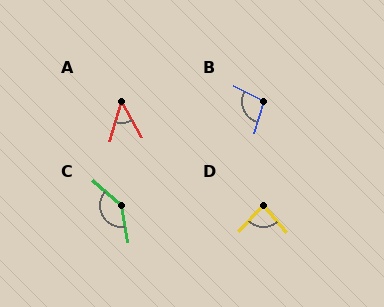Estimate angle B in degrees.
Approximately 99 degrees.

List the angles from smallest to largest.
A (47°), D (84°), B (99°), C (140°).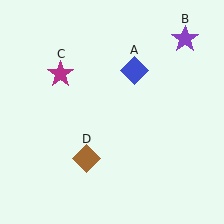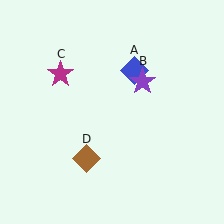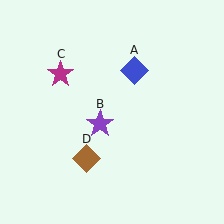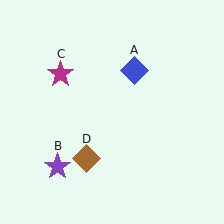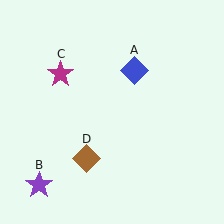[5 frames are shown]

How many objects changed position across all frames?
1 object changed position: purple star (object B).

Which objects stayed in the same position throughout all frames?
Blue diamond (object A) and magenta star (object C) and brown diamond (object D) remained stationary.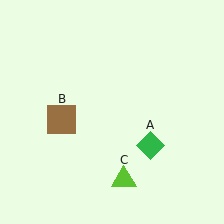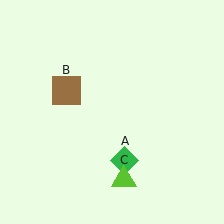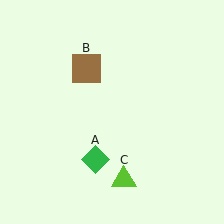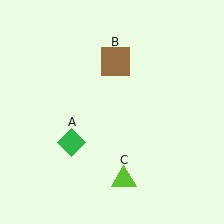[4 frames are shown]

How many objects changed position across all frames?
2 objects changed position: green diamond (object A), brown square (object B).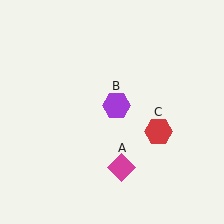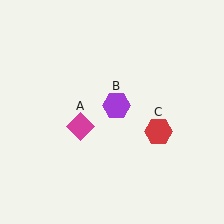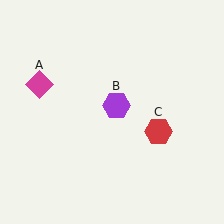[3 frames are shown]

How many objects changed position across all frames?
1 object changed position: magenta diamond (object A).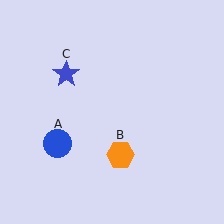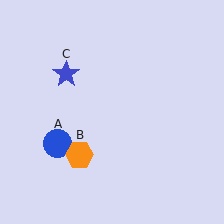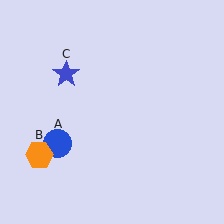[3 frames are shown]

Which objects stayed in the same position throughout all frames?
Blue circle (object A) and blue star (object C) remained stationary.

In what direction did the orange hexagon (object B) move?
The orange hexagon (object B) moved left.